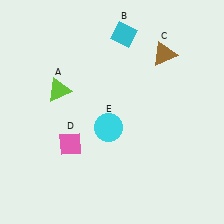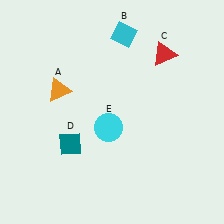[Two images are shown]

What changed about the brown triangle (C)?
In Image 1, C is brown. In Image 2, it changed to red.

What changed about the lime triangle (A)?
In Image 1, A is lime. In Image 2, it changed to orange.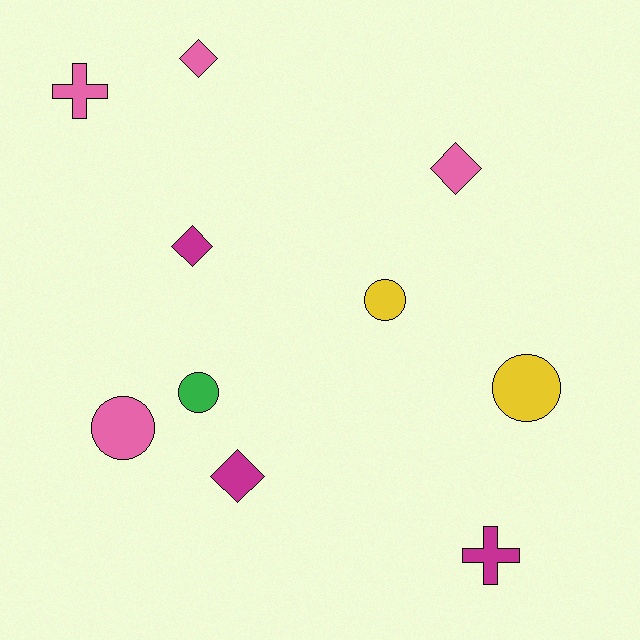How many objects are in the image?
There are 10 objects.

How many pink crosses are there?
There is 1 pink cross.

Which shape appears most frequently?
Circle, with 4 objects.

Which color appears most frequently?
Pink, with 4 objects.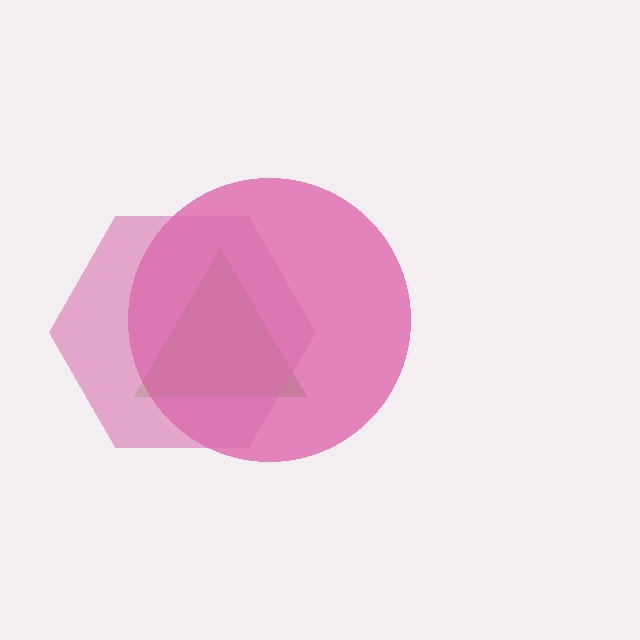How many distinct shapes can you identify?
There are 3 distinct shapes: a lime triangle, a magenta circle, a pink hexagon.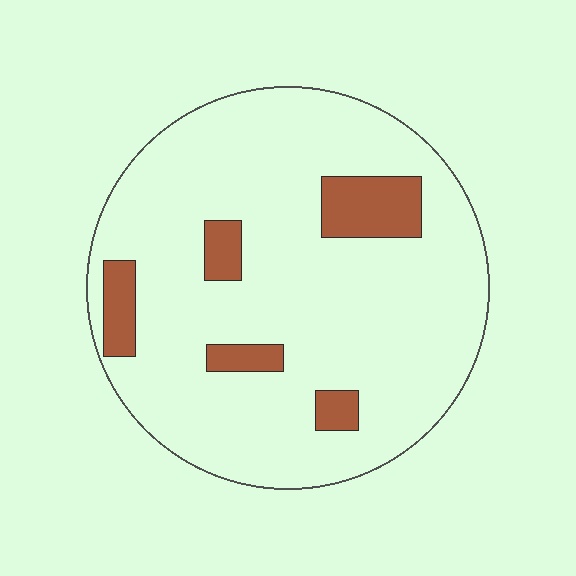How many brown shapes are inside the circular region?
5.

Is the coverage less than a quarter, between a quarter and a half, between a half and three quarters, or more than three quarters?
Less than a quarter.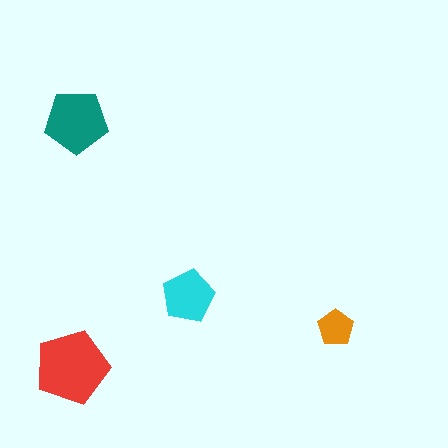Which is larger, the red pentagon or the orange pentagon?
The red one.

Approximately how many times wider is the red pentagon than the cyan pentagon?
About 1.5 times wider.